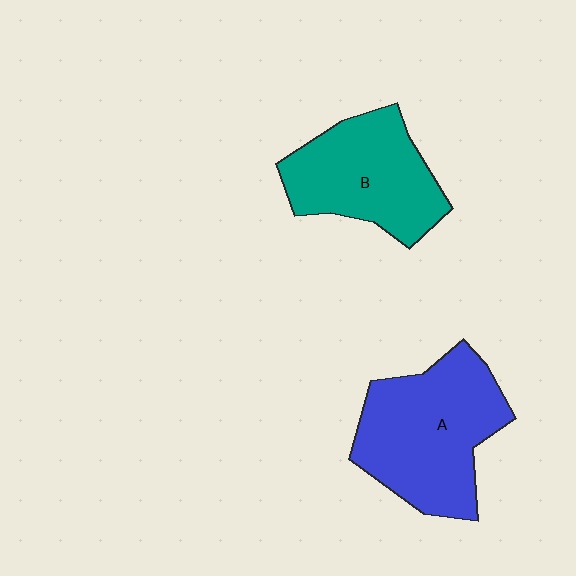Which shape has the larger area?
Shape A (blue).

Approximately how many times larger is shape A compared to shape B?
Approximately 1.2 times.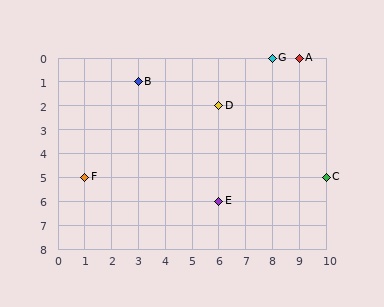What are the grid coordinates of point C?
Point C is at grid coordinates (10, 5).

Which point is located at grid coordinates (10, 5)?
Point C is at (10, 5).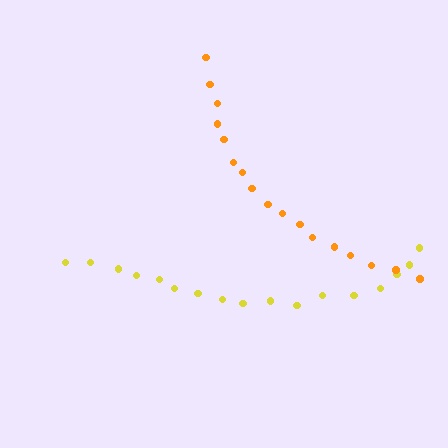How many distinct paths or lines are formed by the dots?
There are 2 distinct paths.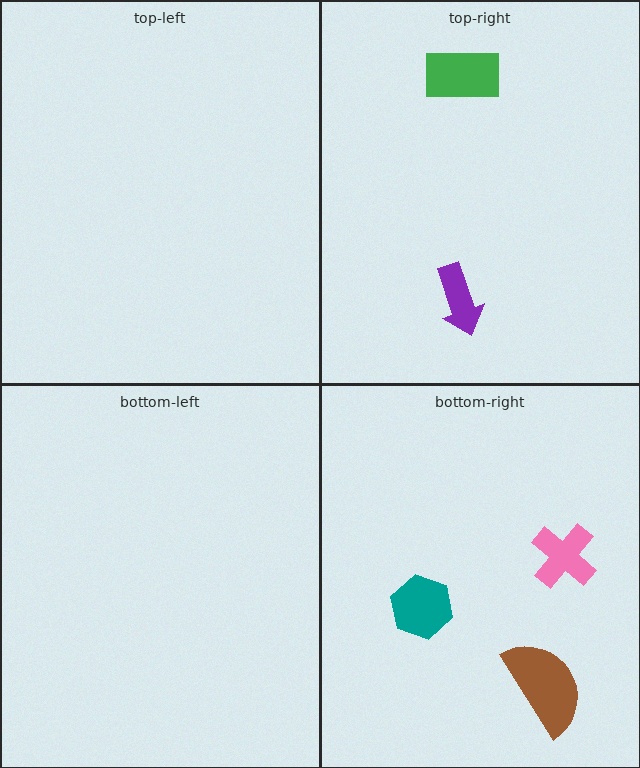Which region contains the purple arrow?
The top-right region.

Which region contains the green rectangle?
The top-right region.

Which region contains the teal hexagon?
The bottom-right region.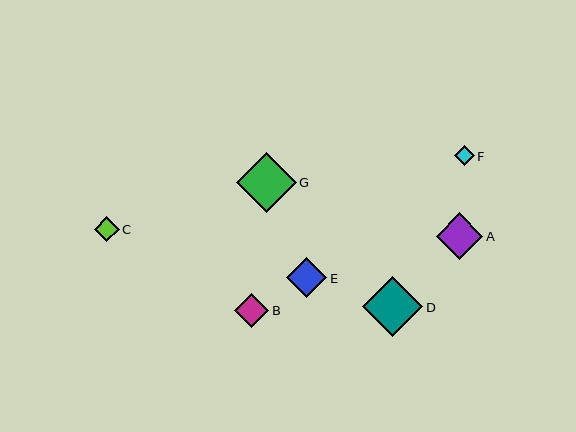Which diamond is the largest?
Diamond G is the largest with a size of approximately 60 pixels.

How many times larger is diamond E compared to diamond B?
Diamond E is approximately 1.1 times the size of diamond B.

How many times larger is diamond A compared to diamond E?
Diamond A is approximately 1.2 times the size of diamond E.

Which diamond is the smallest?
Diamond F is the smallest with a size of approximately 20 pixels.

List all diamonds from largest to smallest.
From largest to smallest: G, D, A, E, B, C, F.